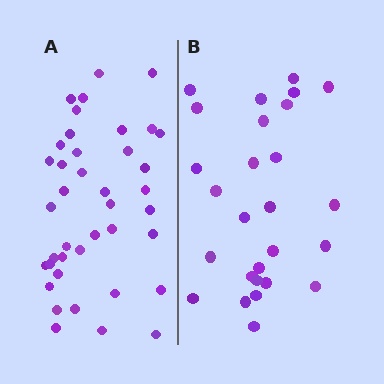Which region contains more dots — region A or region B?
Region A (the left region) has more dots.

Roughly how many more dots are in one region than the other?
Region A has approximately 15 more dots than region B.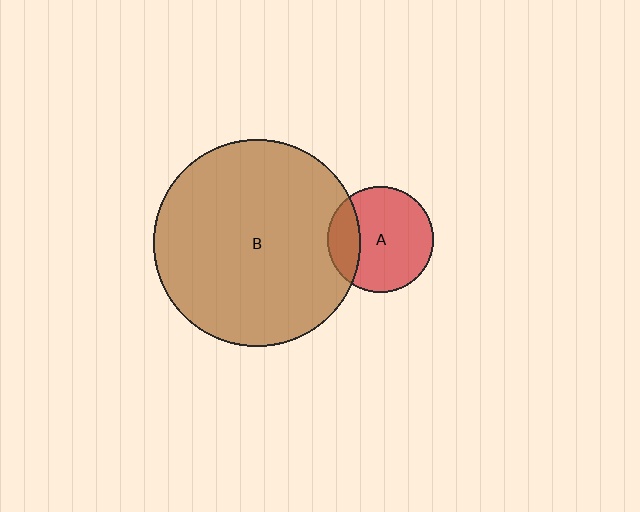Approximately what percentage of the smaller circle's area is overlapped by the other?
Approximately 20%.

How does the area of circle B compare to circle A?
Approximately 3.8 times.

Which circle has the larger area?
Circle B (brown).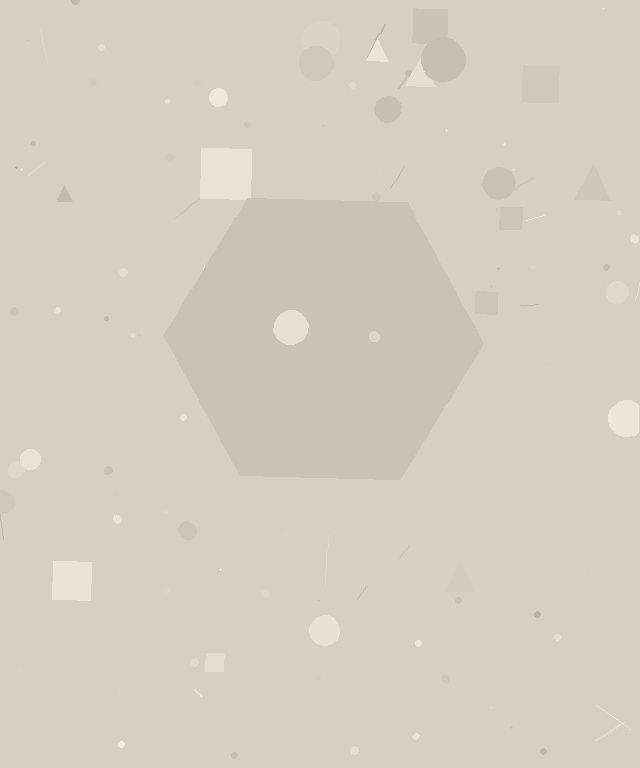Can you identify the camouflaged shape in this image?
The camouflaged shape is a hexagon.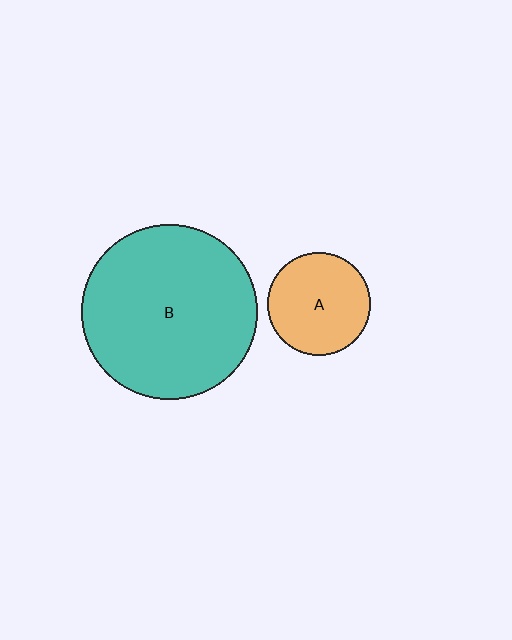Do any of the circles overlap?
No, none of the circles overlap.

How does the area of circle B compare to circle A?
Approximately 2.9 times.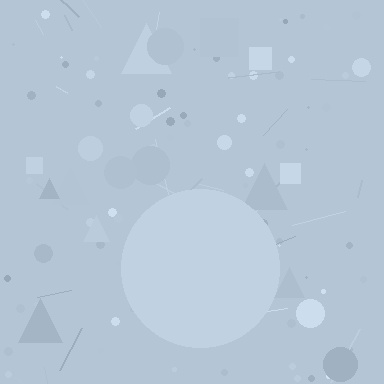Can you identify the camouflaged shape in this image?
The camouflaged shape is a circle.